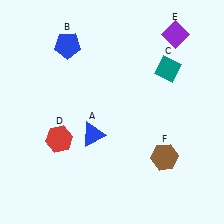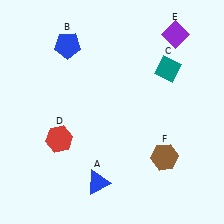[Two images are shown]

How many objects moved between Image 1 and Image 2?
1 object moved between the two images.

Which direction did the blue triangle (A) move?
The blue triangle (A) moved down.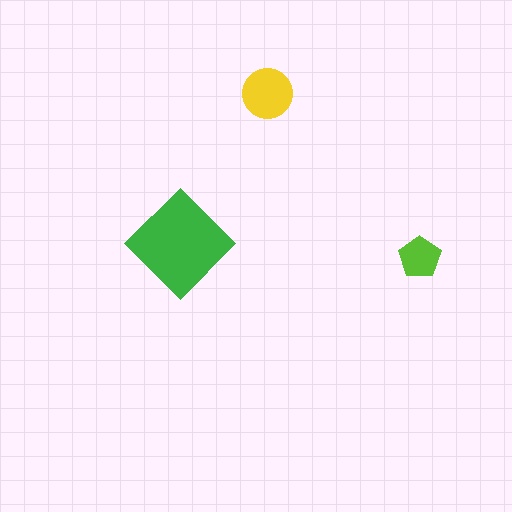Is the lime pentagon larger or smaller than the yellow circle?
Smaller.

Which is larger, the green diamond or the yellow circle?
The green diamond.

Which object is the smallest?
The lime pentagon.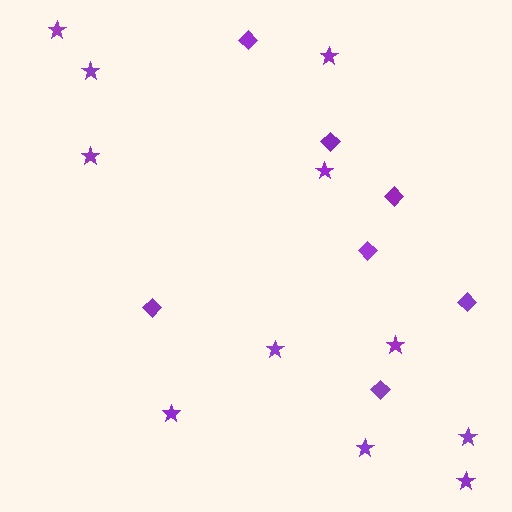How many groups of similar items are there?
There are 2 groups: one group of diamonds (7) and one group of stars (11).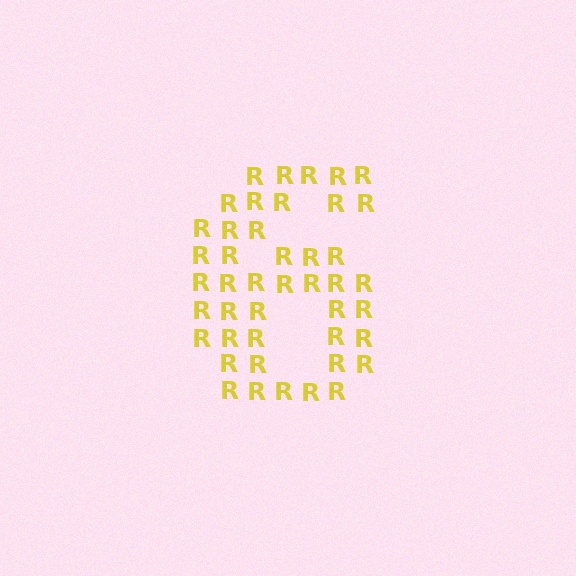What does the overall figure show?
The overall figure shows the digit 6.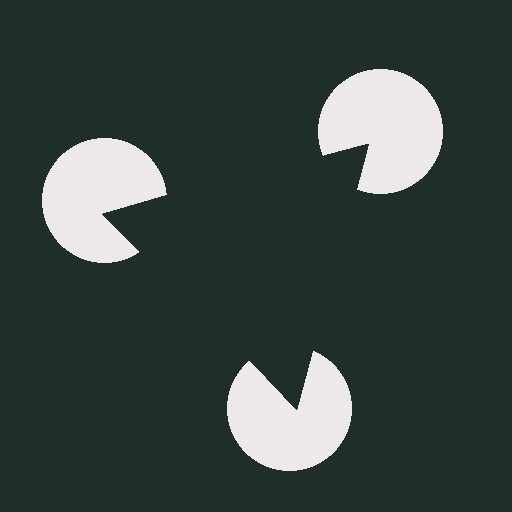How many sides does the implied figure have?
3 sides.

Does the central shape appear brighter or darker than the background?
It typically appears slightly darker than the background, even though no actual brightness change is drawn.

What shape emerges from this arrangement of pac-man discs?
An illusory triangle — its edges are inferred from the aligned wedge cuts in the pac-man discs, not physically drawn.